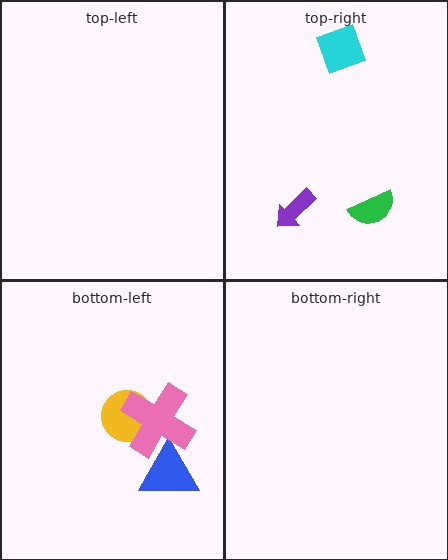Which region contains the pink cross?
The bottom-left region.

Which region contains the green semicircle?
The top-right region.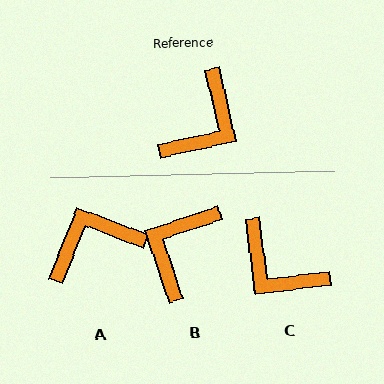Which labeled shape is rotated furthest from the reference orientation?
B, about 174 degrees away.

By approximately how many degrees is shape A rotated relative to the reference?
Approximately 146 degrees counter-clockwise.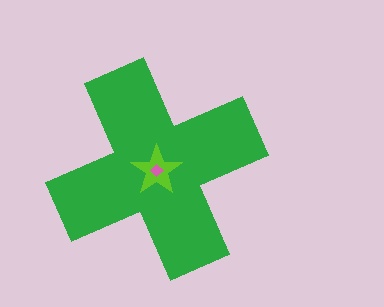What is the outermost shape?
The green cross.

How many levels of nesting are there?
3.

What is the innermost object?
The pink diamond.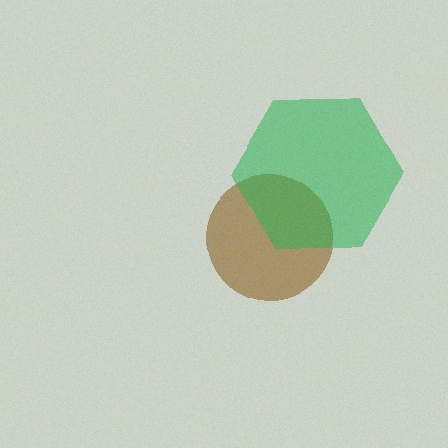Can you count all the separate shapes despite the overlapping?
Yes, there are 2 separate shapes.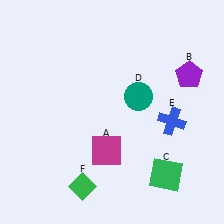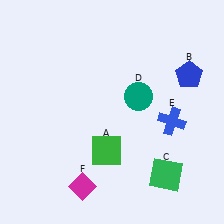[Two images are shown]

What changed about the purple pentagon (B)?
In Image 1, B is purple. In Image 2, it changed to blue.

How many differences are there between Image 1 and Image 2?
There are 3 differences between the two images.